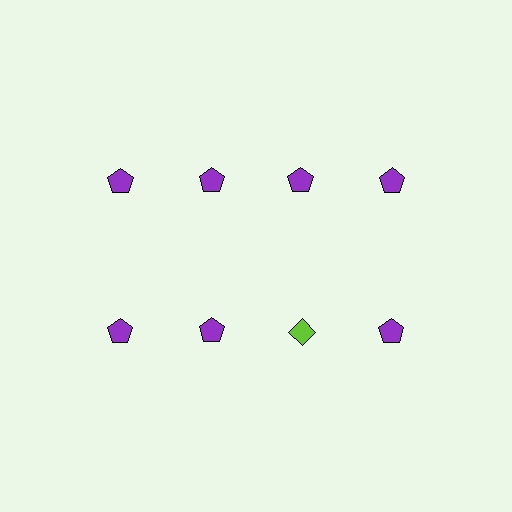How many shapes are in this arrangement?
There are 8 shapes arranged in a grid pattern.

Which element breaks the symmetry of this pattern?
The lime diamond in the second row, center column breaks the symmetry. All other shapes are purple pentagons.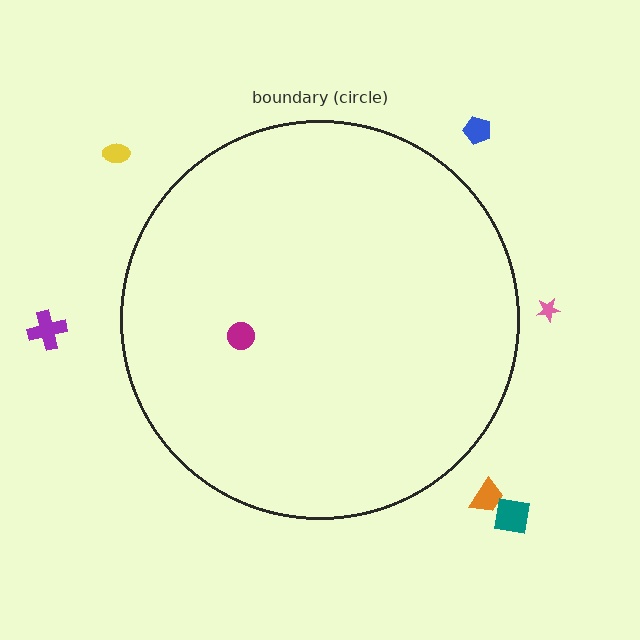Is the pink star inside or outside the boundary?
Outside.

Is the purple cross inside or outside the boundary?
Outside.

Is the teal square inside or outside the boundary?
Outside.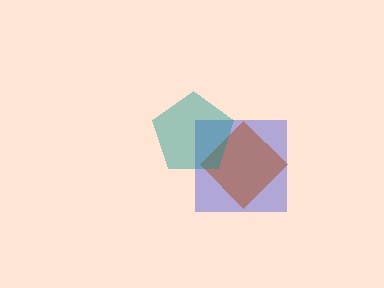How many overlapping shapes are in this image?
There are 3 overlapping shapes in the image.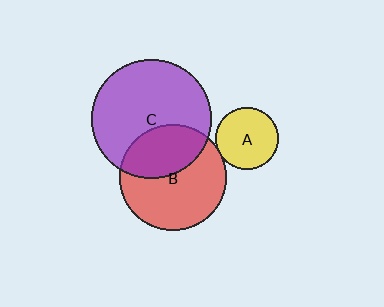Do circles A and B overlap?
Yes.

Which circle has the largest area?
Circle C (purple).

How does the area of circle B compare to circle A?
Approximately 2.9 times.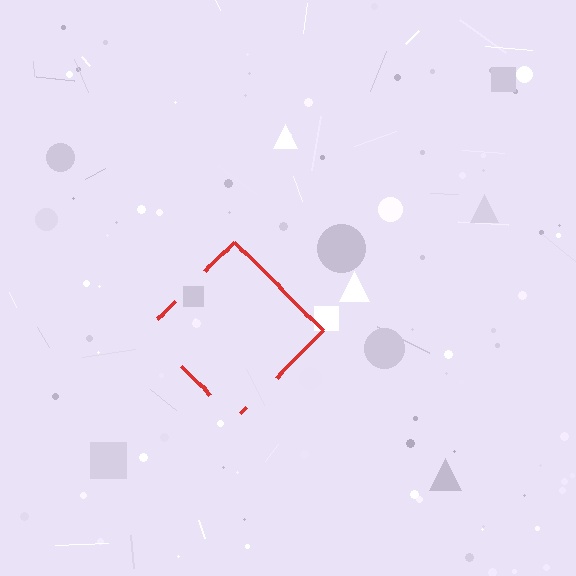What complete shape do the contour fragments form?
The contour fragments form a diamond.